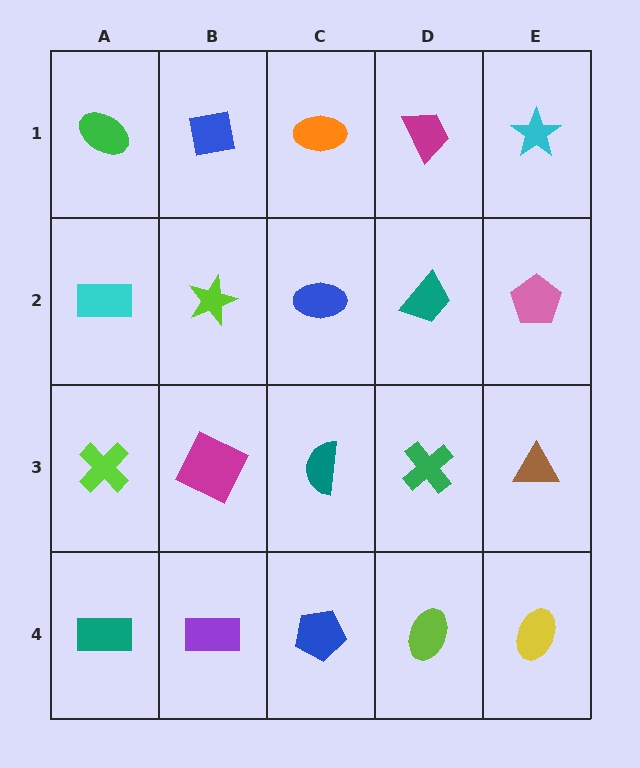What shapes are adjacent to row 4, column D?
A green cross (row 3, column D), a blue pentagon (row 4, column C), a yellow ellipse (row 4, column E).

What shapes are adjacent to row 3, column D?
A teal trapezoid (row 2, column D), a lime ellipse (row 4, column D), a teal semicircle (row 3, column C), a brown triangle (row 3, column E).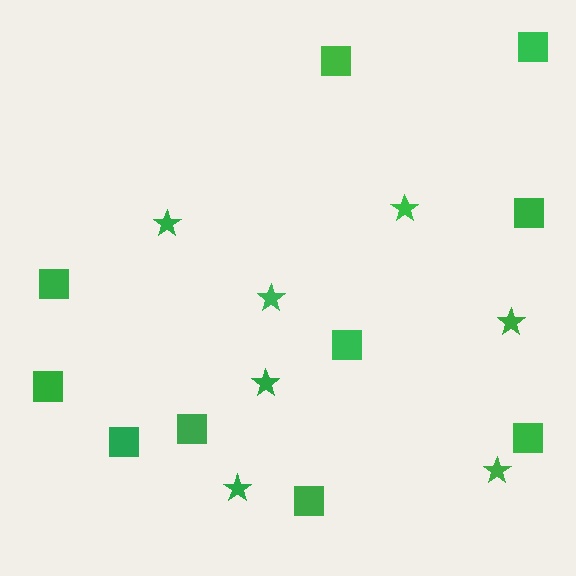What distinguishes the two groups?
There are 2 groups: one group of squares (10) and one group of stars (7).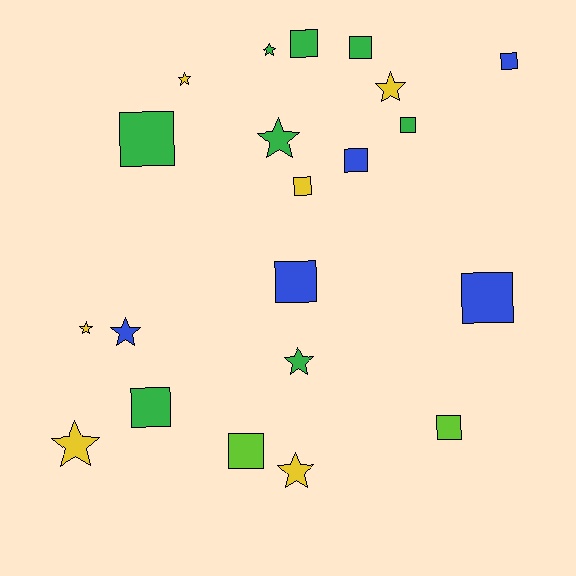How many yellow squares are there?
There is 1 yellow square.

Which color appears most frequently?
Green, with 8 objects.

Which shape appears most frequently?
Square, with 12 objects.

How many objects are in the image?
There are 21 objects.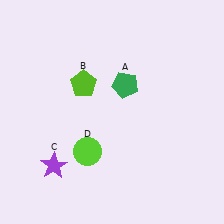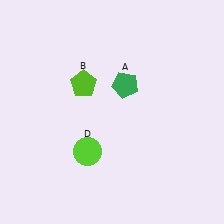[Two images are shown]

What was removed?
The purple star (C) was removed in Image 2.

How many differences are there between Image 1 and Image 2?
There is 1 difference between the two images.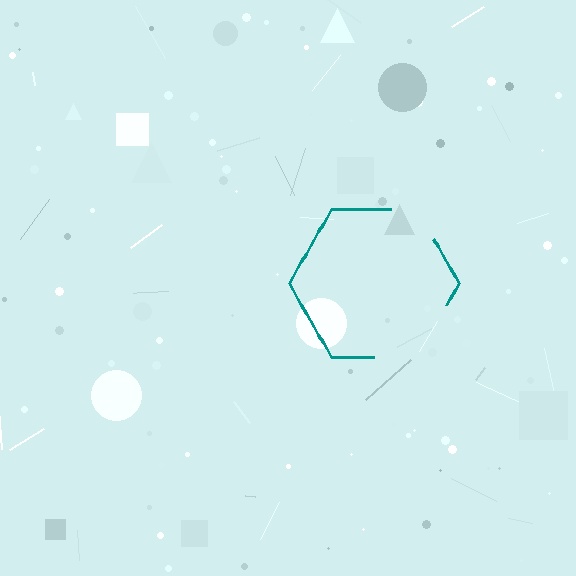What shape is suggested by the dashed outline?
The dashed outline suggests a hexagon.